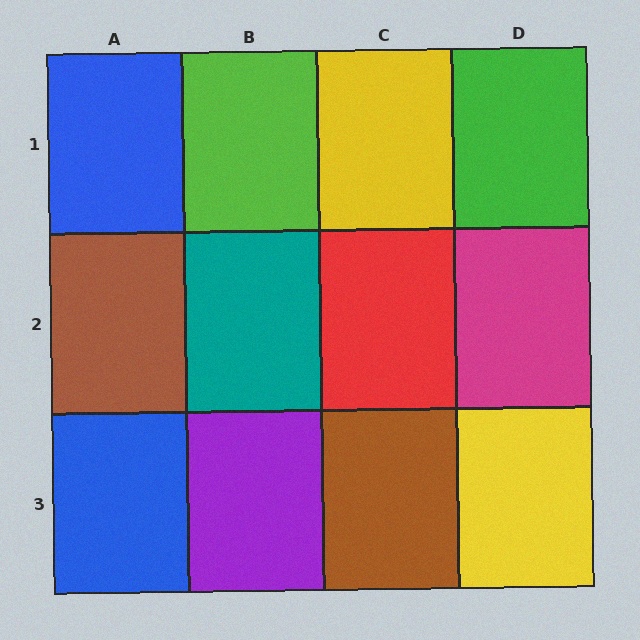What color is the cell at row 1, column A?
Blue.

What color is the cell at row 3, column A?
Blue.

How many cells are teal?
1 cell is teal.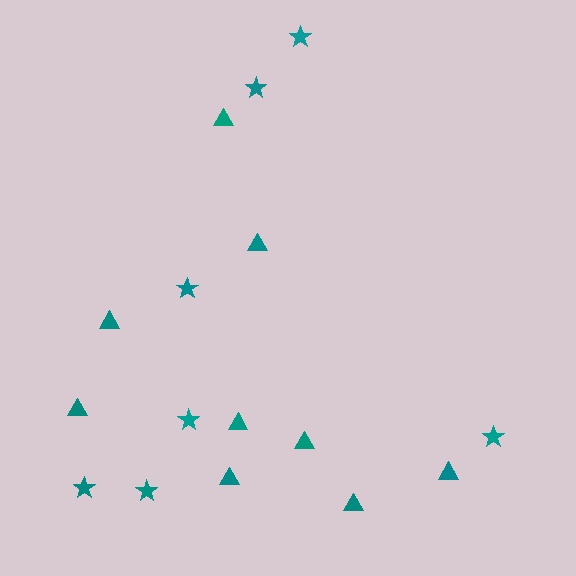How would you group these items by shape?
There are 2 groups: one group of triangles (9) and one group of stars (7).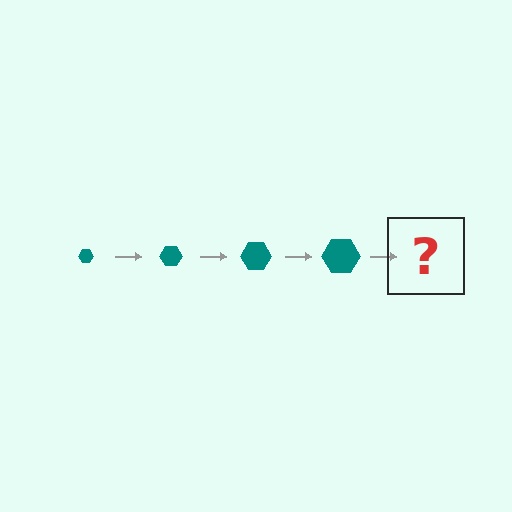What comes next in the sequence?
The next element should be a teal hexagon, larger than the previous one.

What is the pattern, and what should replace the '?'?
The pattern is that the hexagon gets progressively larger each step. The '?' should be a teal hexagon, larger than the previous one.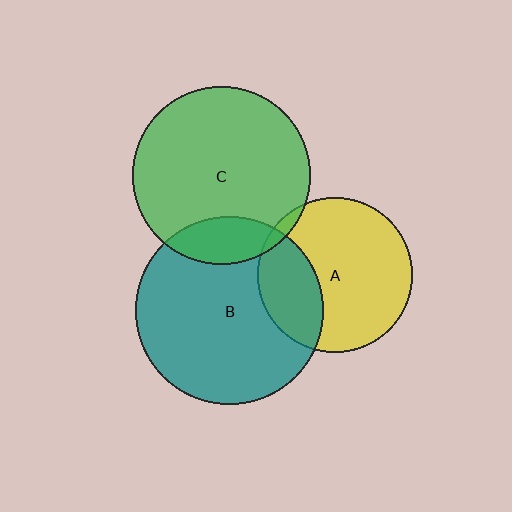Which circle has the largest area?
Circle B (teal).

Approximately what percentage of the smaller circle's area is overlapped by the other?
Approximately 15%.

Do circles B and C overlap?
Yes.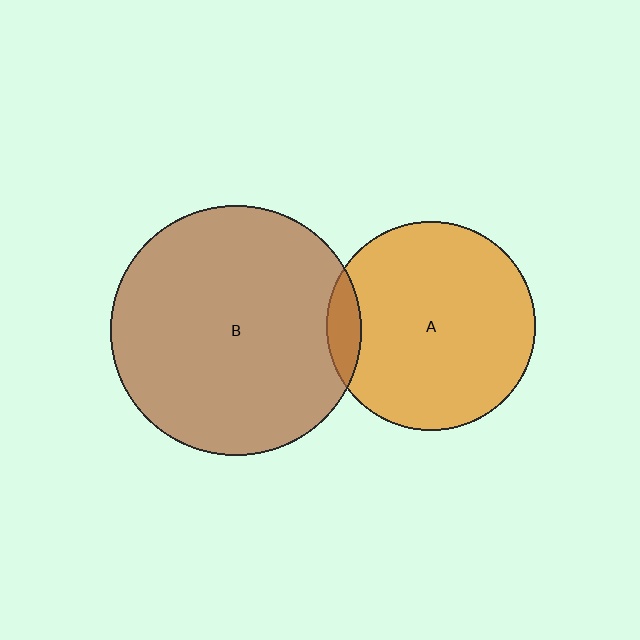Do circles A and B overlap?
Yes.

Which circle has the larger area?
Circle B (brown).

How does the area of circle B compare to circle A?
Approximately 1.4 times.